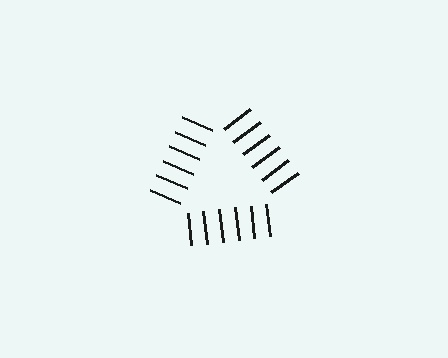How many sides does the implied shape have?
3 sides — the line-ends trace a triangle.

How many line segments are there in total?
18 — 6 along each of the 3 edges.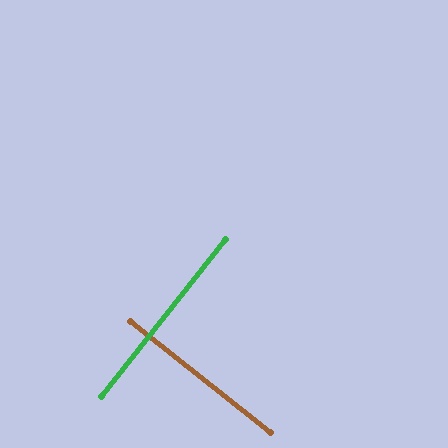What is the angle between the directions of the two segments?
Approximately 90 degrees.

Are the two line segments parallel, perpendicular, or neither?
Perpendicular — they meet at approximately 90°.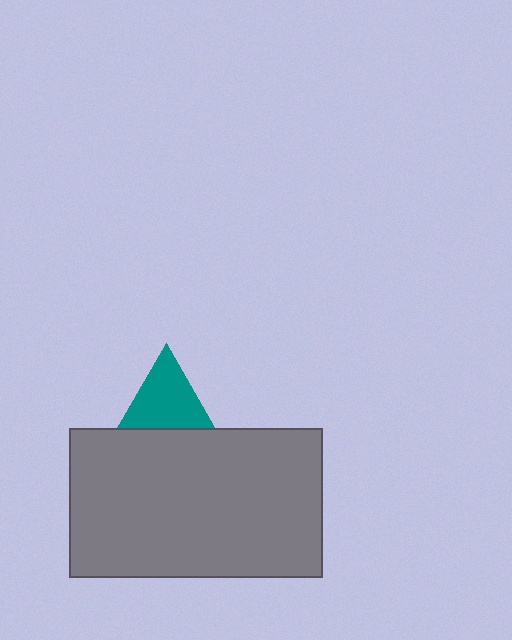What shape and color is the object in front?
The object in front is a gray rectangle.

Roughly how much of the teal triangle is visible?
About half of it is visible (roughly 49%).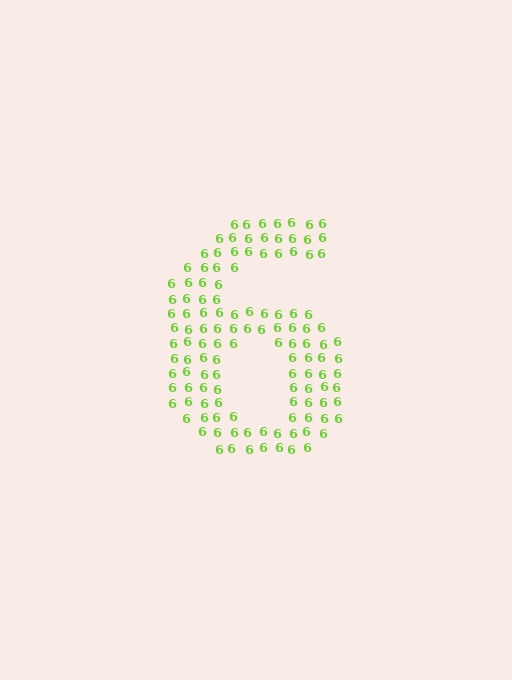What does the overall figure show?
The overall figure shows the digit 6.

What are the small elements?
The small elements are digit 6's.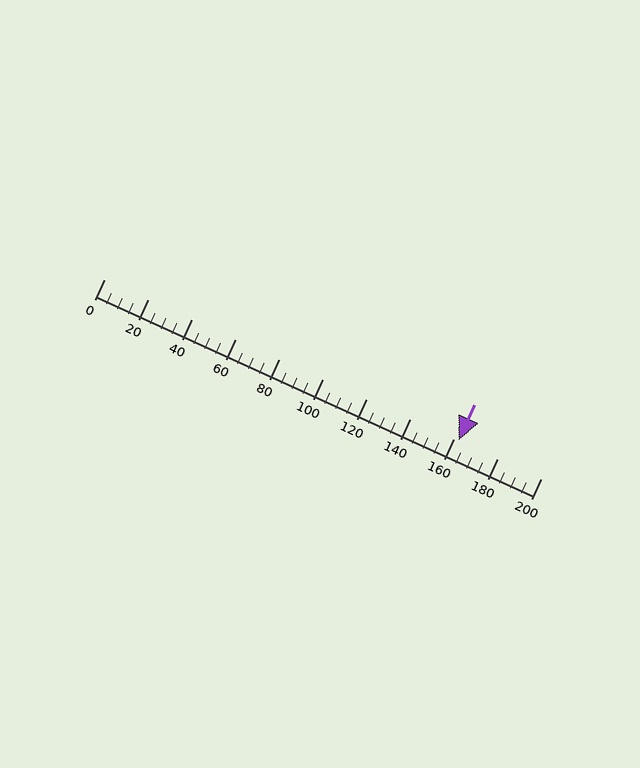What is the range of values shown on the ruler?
The ruler shows values from 0 to 200.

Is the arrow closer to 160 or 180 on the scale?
The arrow is closer to 160.